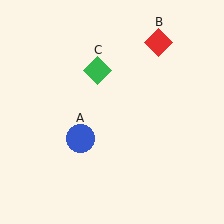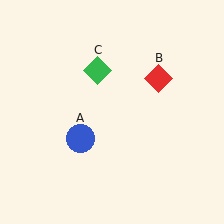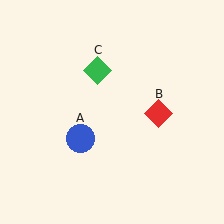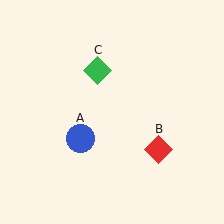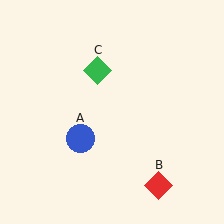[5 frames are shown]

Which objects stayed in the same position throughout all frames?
Blue circle (object A) and green diamond (object C) remained stationary.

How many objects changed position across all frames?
1 object changed position: red diamond (object B).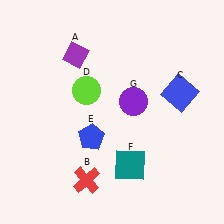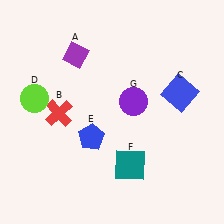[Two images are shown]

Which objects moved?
The objects that moved are: the red cross (B), the lime circle (D).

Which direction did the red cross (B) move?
The red cross (B) moved up.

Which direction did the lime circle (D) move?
The lime circle (D) moved left.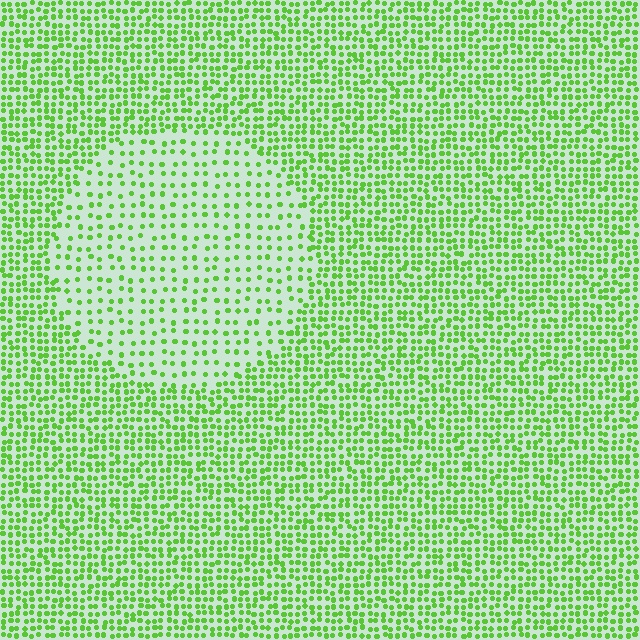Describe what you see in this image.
The image contains small lime elements arranged at two different densities. A circle-shaped region is visible where the elements are less densely packed than the surrounding area.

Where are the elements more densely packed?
The elements are more densely packed outside the circle boundary.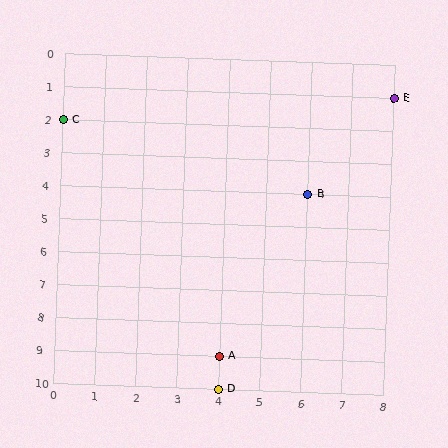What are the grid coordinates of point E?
Point E is at grid coordinates (8, 1).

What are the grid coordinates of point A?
Point A is at grid coordinates (4, 9).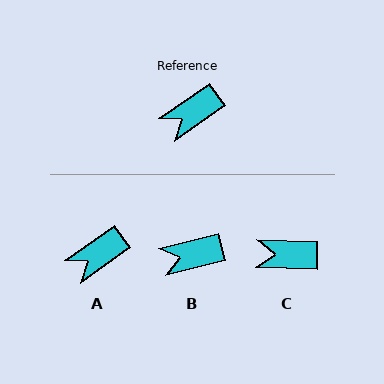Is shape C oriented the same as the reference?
No, it is off by about 37 degrees.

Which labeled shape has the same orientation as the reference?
A.